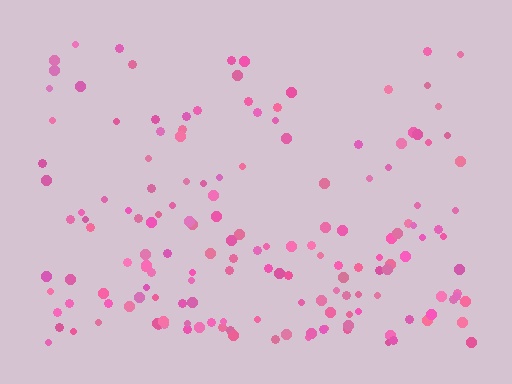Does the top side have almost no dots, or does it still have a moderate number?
Still a moderate number, just noticeably fewer than the bottom.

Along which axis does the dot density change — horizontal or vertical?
Vertical.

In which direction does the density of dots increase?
From top to bottom, with the bottom side densest.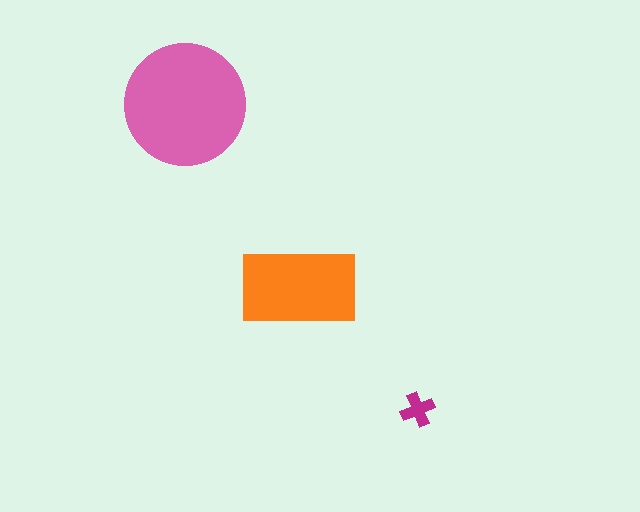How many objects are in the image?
There are 3 objects in the image.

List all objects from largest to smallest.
The pink circle, the orange rectangle, the magenta cross.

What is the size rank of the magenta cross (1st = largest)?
3rd.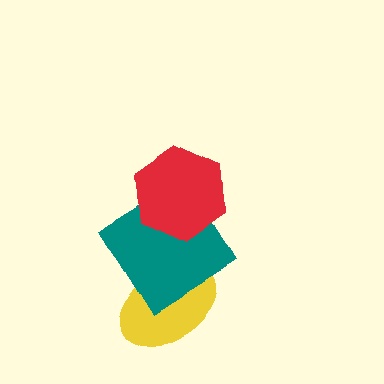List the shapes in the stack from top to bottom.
From top to bottom: the red hexagon, the teal diamond, the yellow ellipse.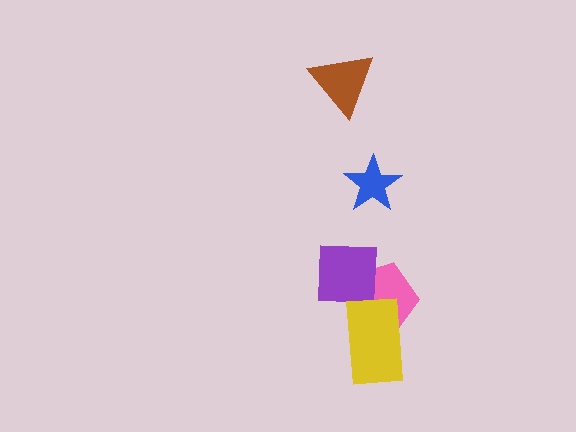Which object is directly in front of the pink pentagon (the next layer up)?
The purple square is directly in front of the pink pentagon.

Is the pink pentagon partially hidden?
Yes, it is partially covered by another shape.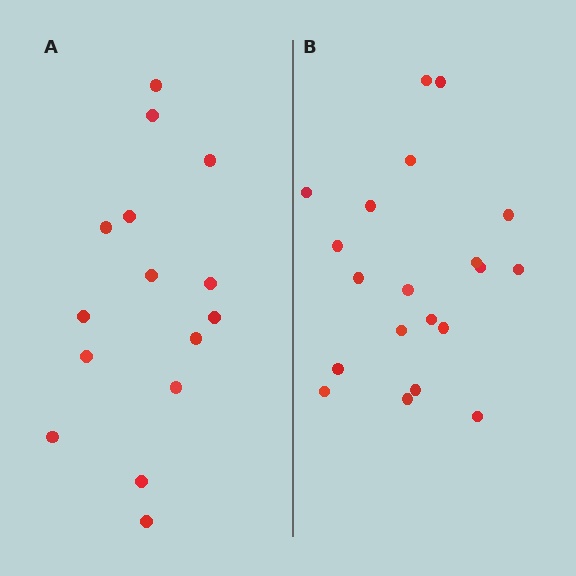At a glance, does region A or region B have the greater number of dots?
Region B (the right region) has more dots.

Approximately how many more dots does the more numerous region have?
Region B has about 5 more dots than region A.